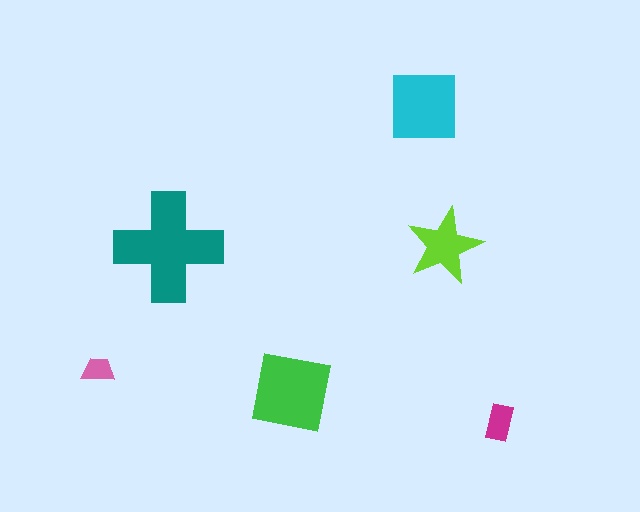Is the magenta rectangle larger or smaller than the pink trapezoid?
Larger.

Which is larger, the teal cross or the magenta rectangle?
The teal cross.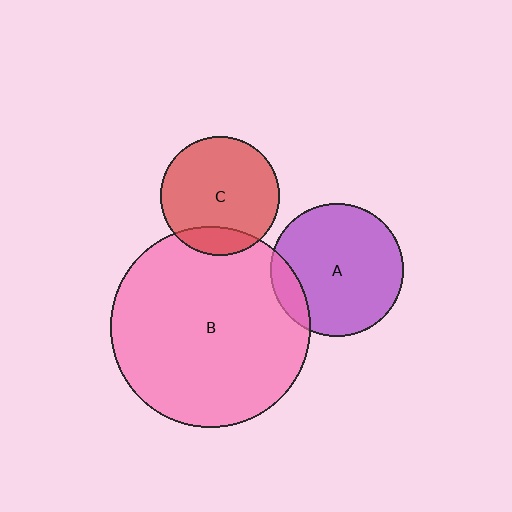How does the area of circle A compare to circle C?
Approximately 1.3 times.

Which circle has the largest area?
Circle B (pink).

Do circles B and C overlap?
Yes.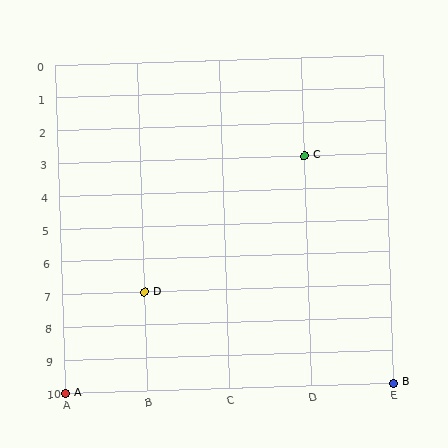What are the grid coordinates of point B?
Point B is at grid coordinates (E, 10).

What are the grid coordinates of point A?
Point A is at grid coordinates (A, 10).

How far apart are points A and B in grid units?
Points A and B are 4 columns apart.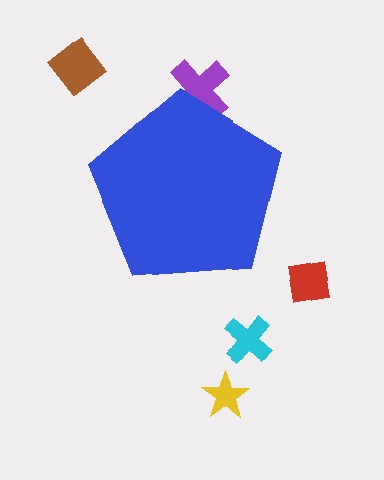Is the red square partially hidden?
No, the red square is fully visible.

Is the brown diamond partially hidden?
No, the brown diamond is fully visible.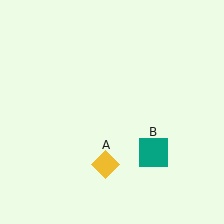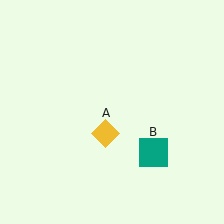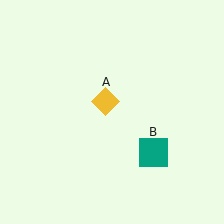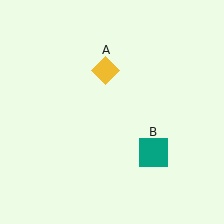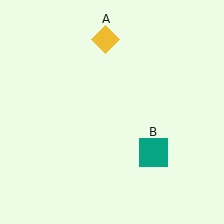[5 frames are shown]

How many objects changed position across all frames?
1 object changed position: yellow diamond (object A).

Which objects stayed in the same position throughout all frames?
Teal square (object B) remained stationary.